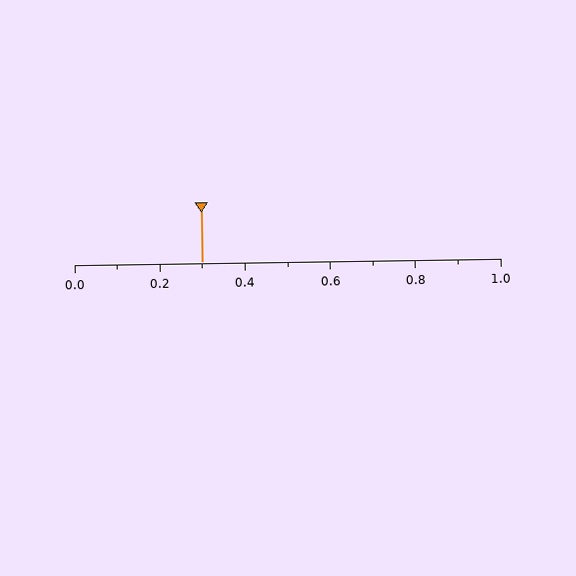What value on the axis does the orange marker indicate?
The marker indicates approximately 0.3.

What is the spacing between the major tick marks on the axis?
The major ticks are spaced 0.2 apart.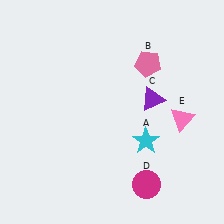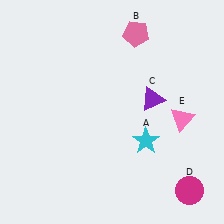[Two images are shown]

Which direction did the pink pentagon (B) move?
The pink pentagon (B) moved up.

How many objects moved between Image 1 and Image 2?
2 objects moved between the two images.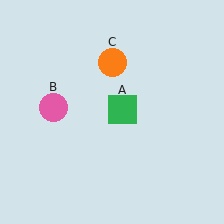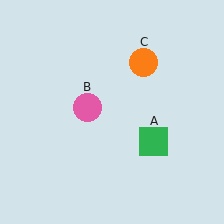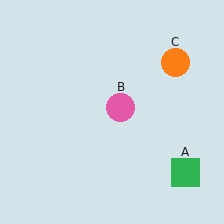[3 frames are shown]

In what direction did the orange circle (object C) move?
The orange circle (object C) moved right.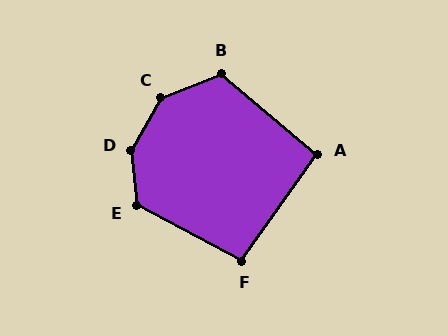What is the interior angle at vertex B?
Approximately 118 degrees (obtuse).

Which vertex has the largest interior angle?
D, at approximately 144 degrees.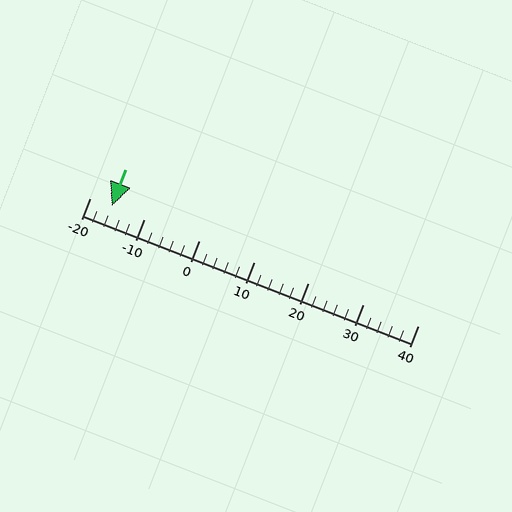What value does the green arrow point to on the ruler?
The green arrow points to approximately -16.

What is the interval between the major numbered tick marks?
The major tick marks are spaced 10 units apart.